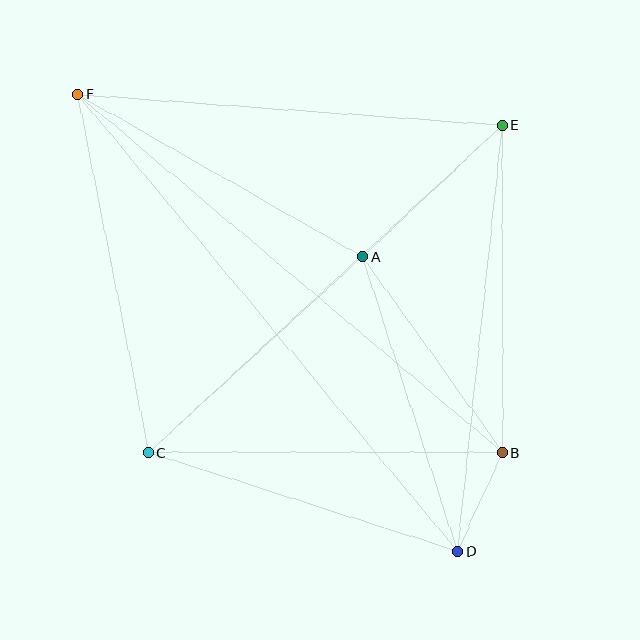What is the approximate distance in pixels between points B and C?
The distance between B and C is approximately 354 pixels.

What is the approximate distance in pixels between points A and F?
The distance between A and F is approximately 328 pixels.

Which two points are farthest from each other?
Points D and F are farthest from each other.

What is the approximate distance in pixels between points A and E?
The distance between A and E is approximately 192 pixels.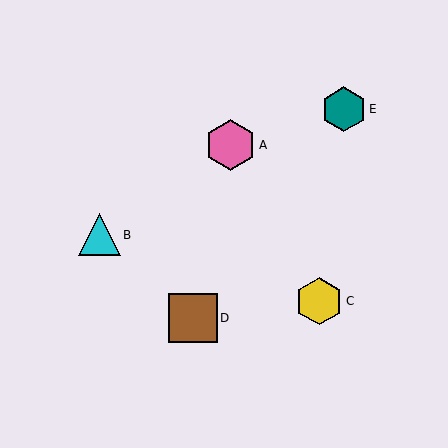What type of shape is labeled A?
Shape A is a pink hexagon.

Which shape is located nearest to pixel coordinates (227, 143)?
The pink hexagon (labeled A) at (231, 145) is nearest to that location.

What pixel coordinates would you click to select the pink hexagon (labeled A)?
Click at (231, 145) to select the pink hexagon A.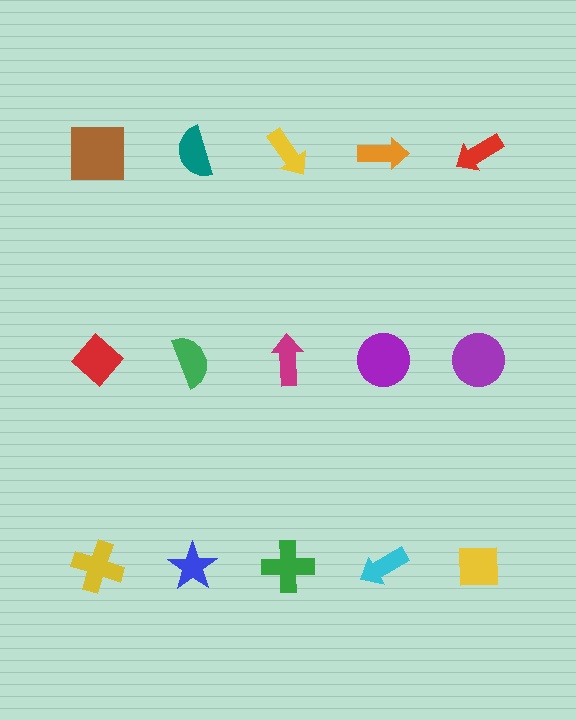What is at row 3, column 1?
A yellow cross.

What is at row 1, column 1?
A brown square.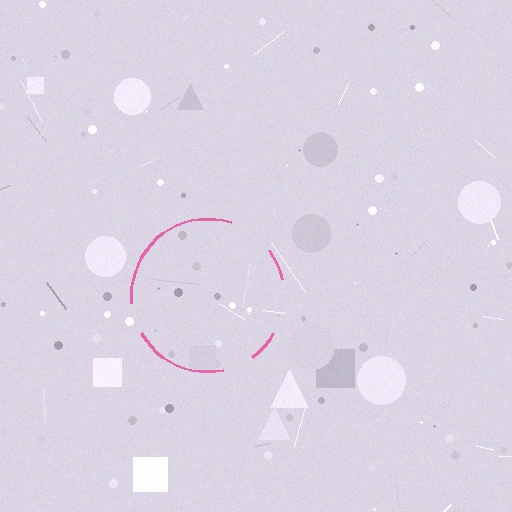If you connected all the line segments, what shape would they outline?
They would outline a circle.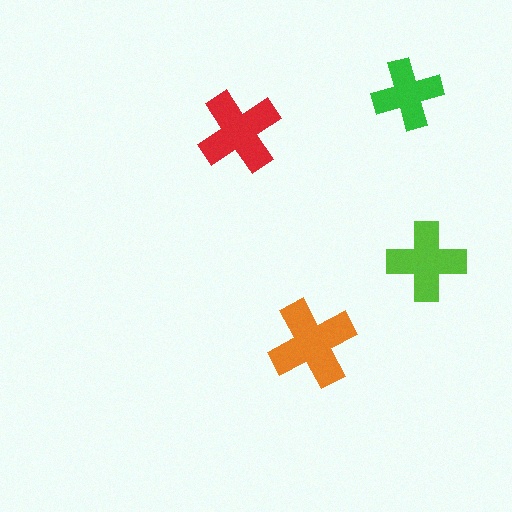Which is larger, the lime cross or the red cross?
The red one.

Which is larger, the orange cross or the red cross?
The orange one.